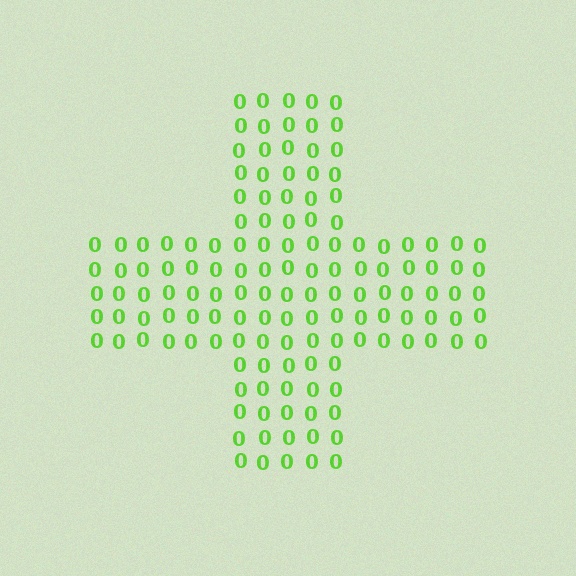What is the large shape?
The large shape is a cross.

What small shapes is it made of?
It is made of small digit 0's.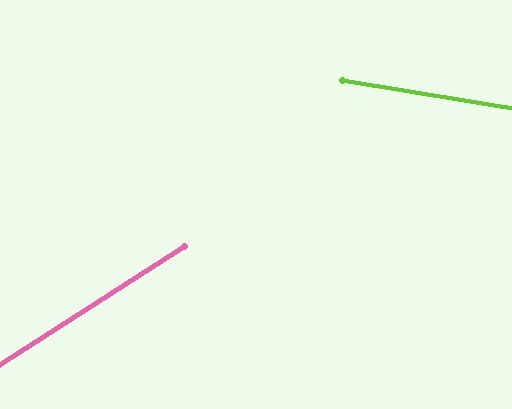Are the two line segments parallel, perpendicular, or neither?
Neither parallel nor perpendicular — they differ by about 42°.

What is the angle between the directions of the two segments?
Approximately 42 degrees.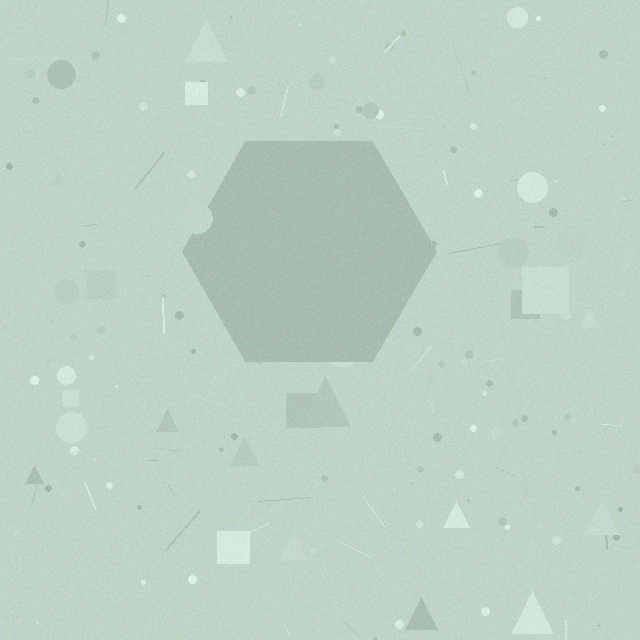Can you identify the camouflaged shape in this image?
The camouflaged shape is a hexagon.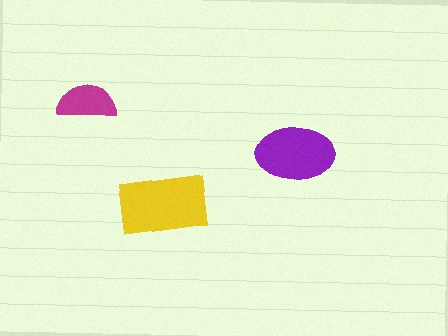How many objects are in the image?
There are 3 objects in the image.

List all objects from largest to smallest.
The yellow rectangle, the purple ellipse, the magenta semicircle.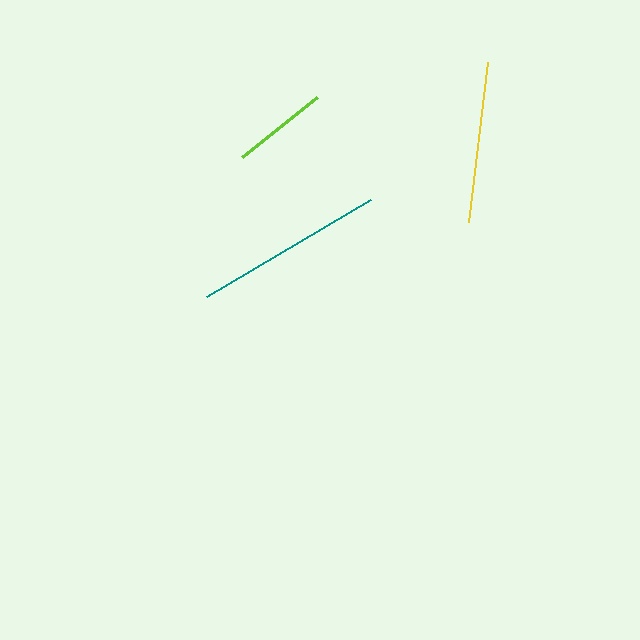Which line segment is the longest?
The teal line is the longest at approximately 191 pixels.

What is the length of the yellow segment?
The yellow segment is approximately 161 pixels long.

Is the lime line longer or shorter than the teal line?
The teal line is longer than the lime line.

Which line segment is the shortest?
The lime line is the shortest at approximately 96 pixels.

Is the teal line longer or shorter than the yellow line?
The teal line is longer than the yellow line.